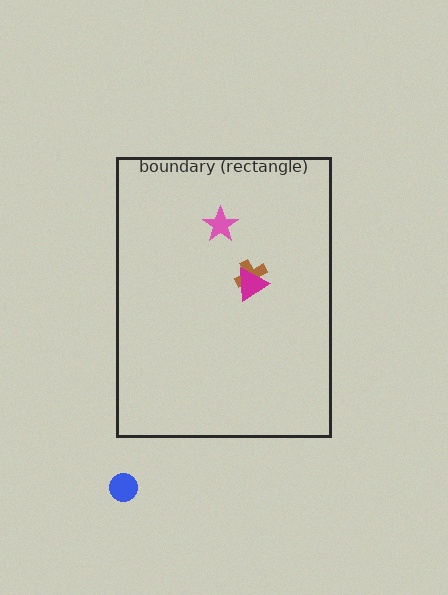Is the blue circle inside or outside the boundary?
Outside.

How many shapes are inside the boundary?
3 inside, 1 outside.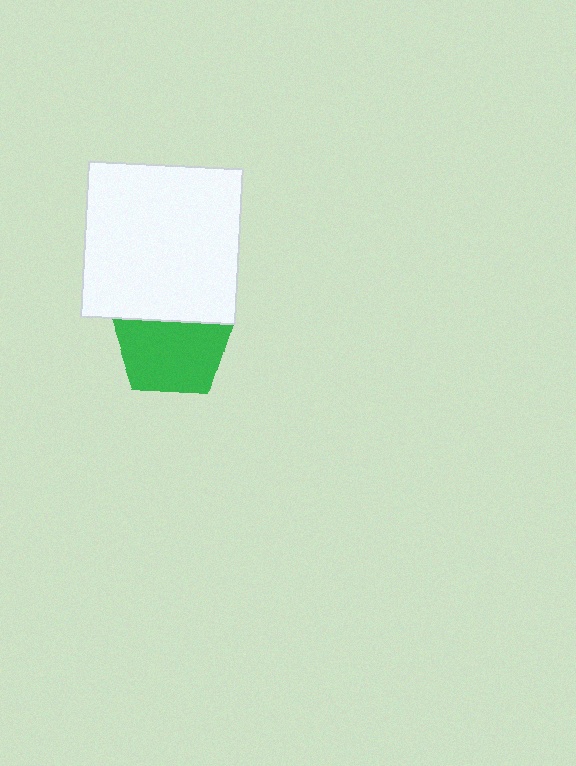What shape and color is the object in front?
The object in front is a white square.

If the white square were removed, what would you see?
You would see the complete green pentagon.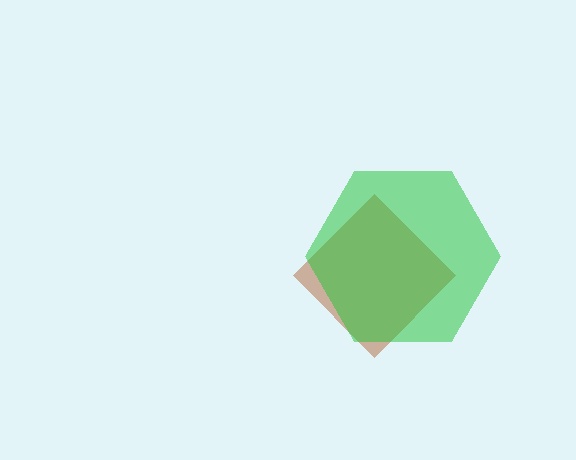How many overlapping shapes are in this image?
There are 2 overlapping shapes in the image.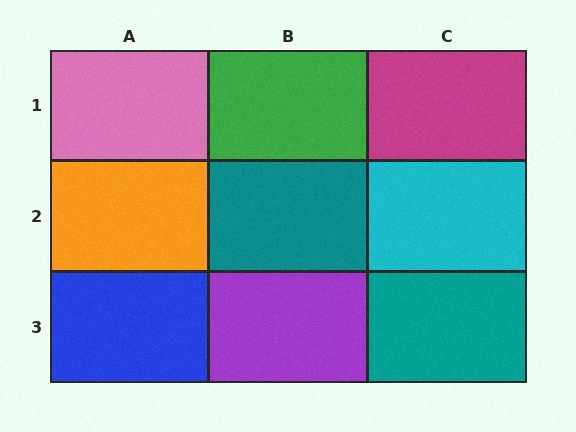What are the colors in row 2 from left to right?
Orange, teal, cyan.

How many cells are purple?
1 cell is purple.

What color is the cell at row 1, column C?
Magenta.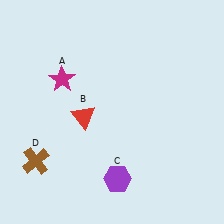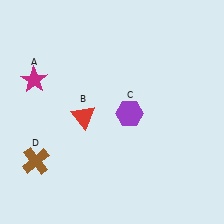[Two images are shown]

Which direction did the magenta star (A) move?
The magenta star (A) moved left.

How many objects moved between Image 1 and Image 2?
2 objects moved between the two images.